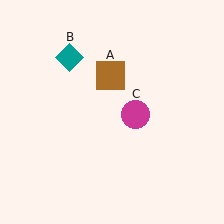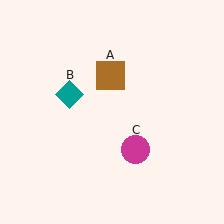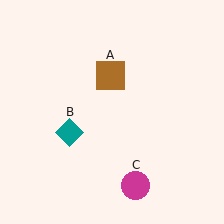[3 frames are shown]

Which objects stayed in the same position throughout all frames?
Brown square (object A) remained stationary.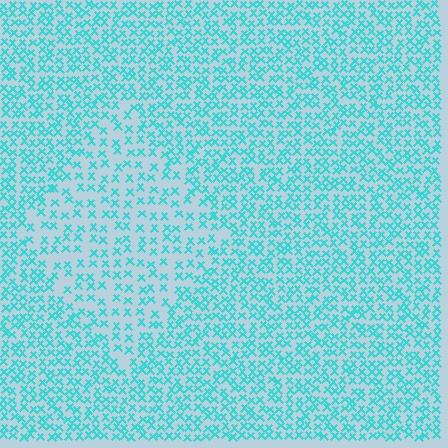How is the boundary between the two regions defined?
The boundary is defined by a change in element density (approximately 1.8x ratio). All elements are the same color, size, and shape.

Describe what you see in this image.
The image contains small cyan elements arranged at two different densities. A diamond-shaped region is visible where the elements are less densely packed than the surrounding area.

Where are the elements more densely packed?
The elements are more densely packed outside the diamond boundary.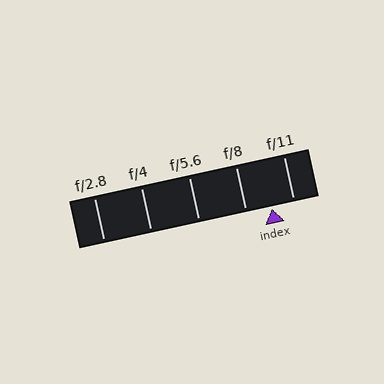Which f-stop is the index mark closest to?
The index mark is closest to f/11.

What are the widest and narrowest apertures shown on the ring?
The widest aperture shown is f/2.8 and the narrowest is f/11.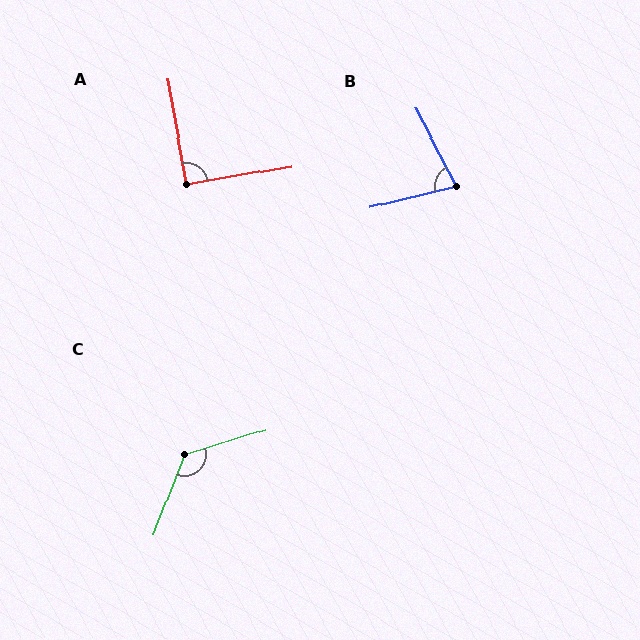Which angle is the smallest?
B, at approximately 76 degrees.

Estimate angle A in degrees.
Approximately 90 degrees.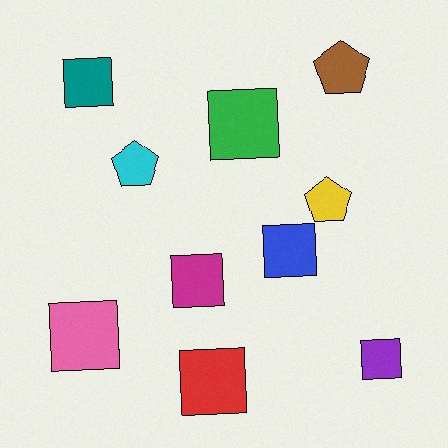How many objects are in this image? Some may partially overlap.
There are 10 objects.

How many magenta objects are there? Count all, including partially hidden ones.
There is 1 magenta object.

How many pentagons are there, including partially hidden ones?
There are 3 pentagons.